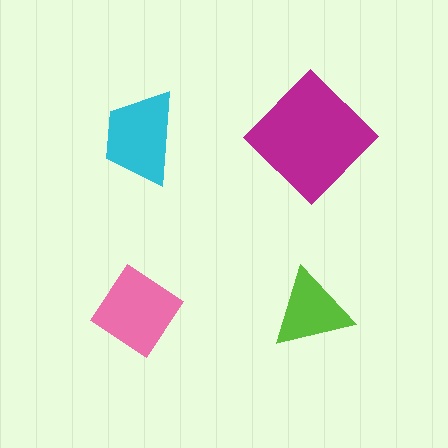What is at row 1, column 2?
A magenta diamond.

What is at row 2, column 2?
A lime triangle.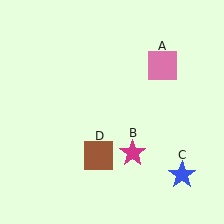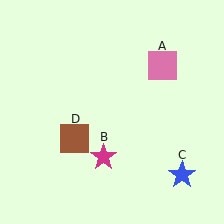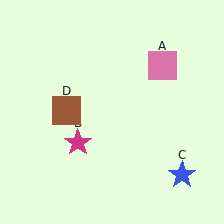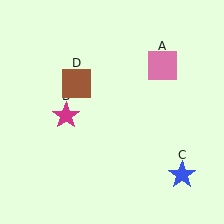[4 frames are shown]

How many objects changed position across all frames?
2 objects changed position: magenta star (object B), brown square (object D).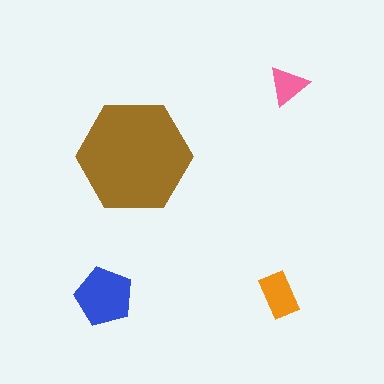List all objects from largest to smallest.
The brown hexagon, the blue pentagon, the orange rectangle, the pink triangle.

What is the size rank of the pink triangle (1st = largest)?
4th.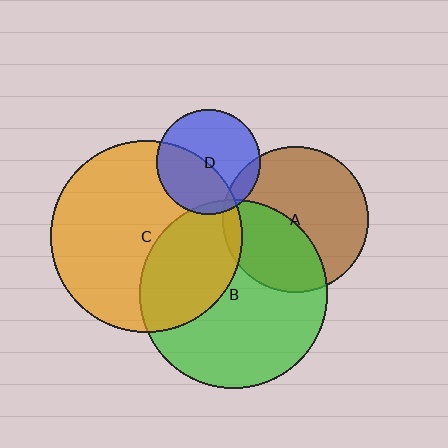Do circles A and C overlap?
Yes.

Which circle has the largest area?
Circle C (orange).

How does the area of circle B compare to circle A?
Approximately 1.7 times.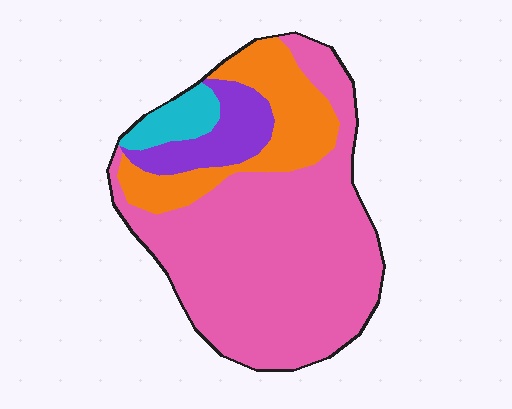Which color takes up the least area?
Cyan, at roughly 5%.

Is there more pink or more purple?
Pink.